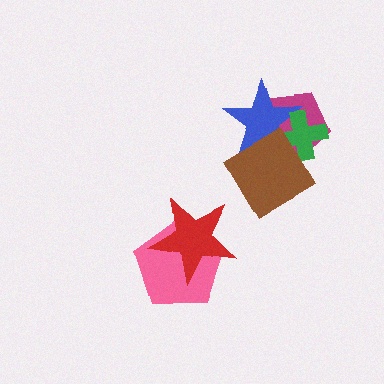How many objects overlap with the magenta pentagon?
3 objects overlap with the magenta pentagon.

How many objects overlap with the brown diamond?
3 objects overlap with the brown diamond.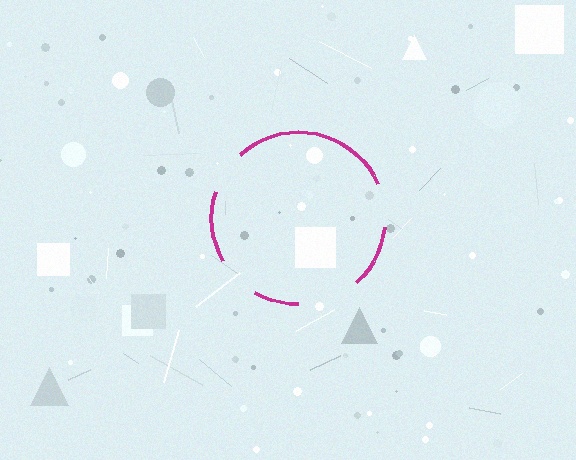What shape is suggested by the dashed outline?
The dashed outline suggests a circle.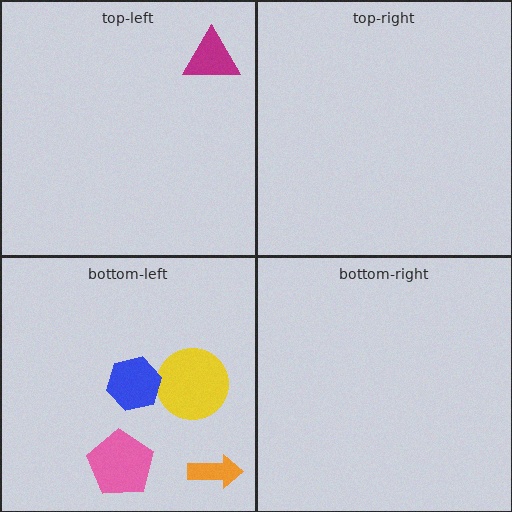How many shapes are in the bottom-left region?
4.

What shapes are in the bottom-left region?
The yellow circle, the blue hexagon, the orange arrow, the pink pentagon.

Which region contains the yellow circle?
The bottom-left region.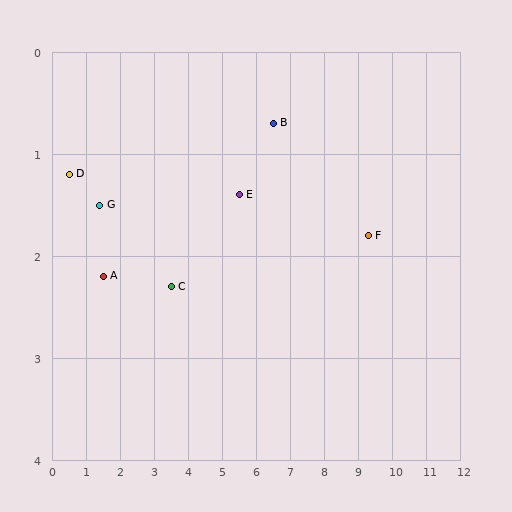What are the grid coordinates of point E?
Point E is at approximately (5.5, 1.4).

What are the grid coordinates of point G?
Point G is at approximately (1.4, 1.5).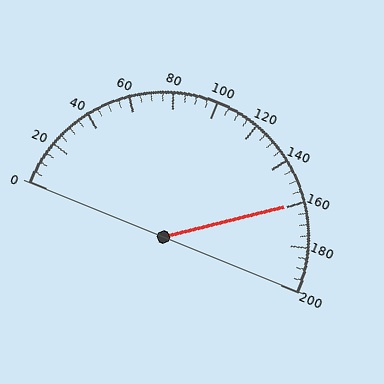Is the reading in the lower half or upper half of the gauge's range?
The reading is in the upper half of the range (0 to 200).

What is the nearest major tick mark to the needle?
The nearest major tick mark is 160.